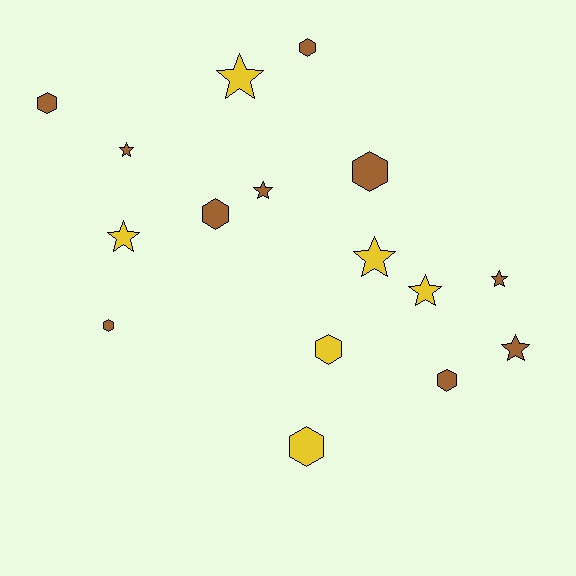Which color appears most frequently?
Brown, with 10 objects.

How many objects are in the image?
There are 16 objects.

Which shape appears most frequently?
Hexagon, with 8 objects.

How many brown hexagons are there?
There are 6 brown hexagons.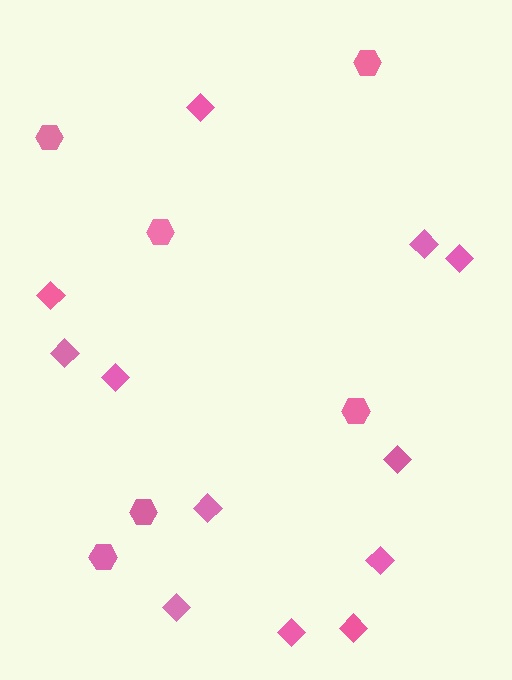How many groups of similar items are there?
There are 2 groups: one group of diamonds (12) and one group of hexagons (6).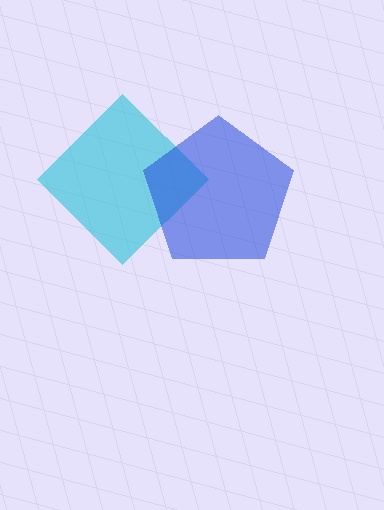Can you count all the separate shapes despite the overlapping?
Yes, there are 2 separate shapes.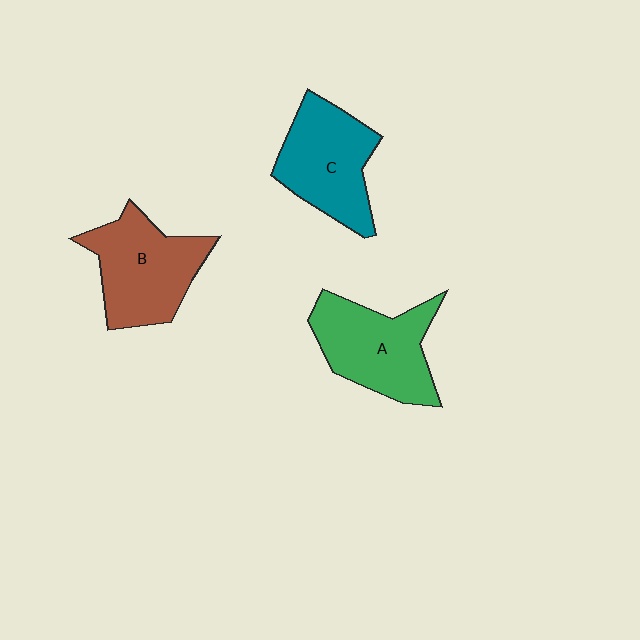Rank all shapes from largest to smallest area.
From largest to smallest: B (brown), A (green), C (teal).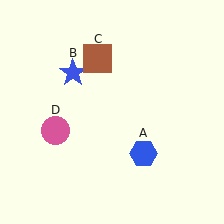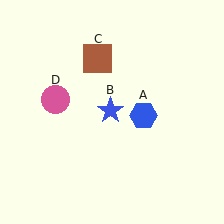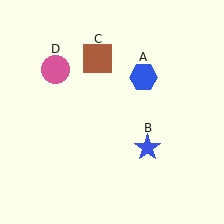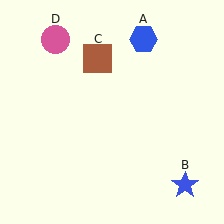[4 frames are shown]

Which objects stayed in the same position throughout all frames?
Brown square (object C) remained stationary.